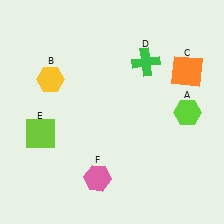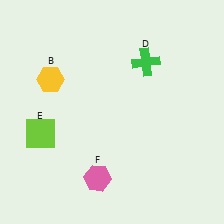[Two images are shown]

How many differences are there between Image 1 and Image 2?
There are 2 differences between the two images.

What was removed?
The orange square (C), the lime hexagon (A) were removed in Image 2.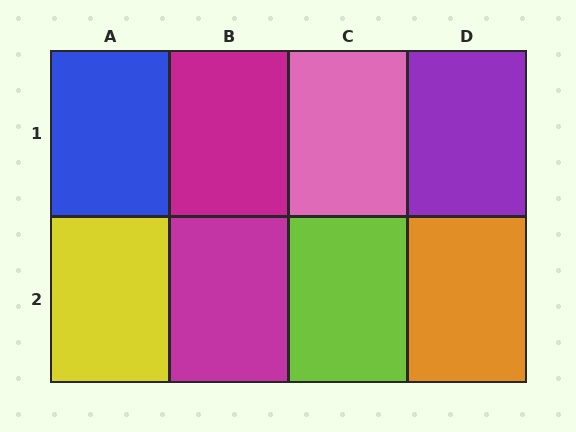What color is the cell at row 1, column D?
Purple.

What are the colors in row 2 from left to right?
Yellow, magenta, lime, orange.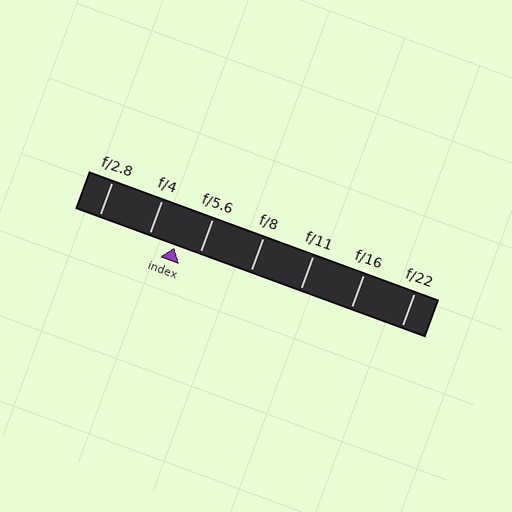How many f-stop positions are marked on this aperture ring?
There are 7 f-stop positions marked.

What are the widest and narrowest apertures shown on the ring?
The widest aperture shown is f/2.8 and the narrowest is f/22.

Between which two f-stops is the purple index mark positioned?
The index mark is between f/4 and f/5.6.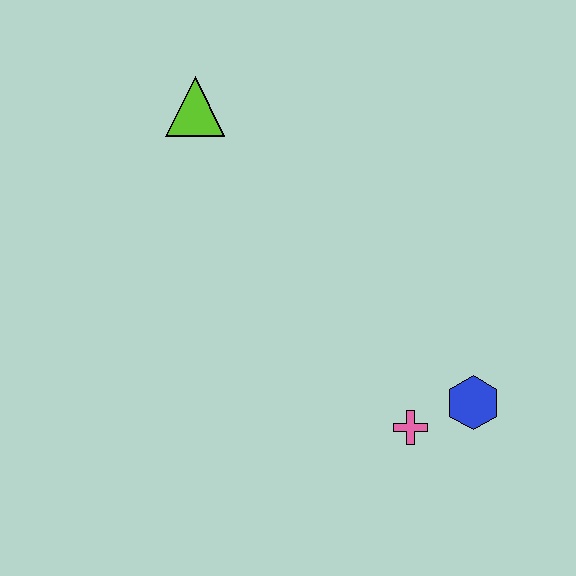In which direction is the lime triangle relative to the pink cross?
The lime triangle is above the pink cross.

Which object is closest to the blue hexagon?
The pink cross is closest to the blue hexagon.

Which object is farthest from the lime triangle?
The blue hexagon is farthest from the lime triangle.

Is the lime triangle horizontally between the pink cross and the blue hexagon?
No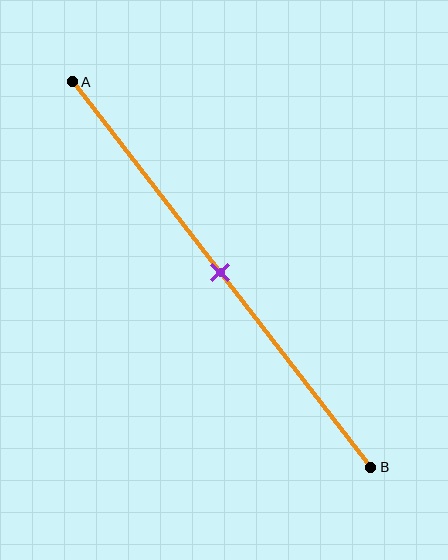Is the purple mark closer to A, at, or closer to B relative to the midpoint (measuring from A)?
The purple mark is approximately at the midpoint of segment AB.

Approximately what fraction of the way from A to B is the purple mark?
The purple mark is approximately 50% of the way from A to B.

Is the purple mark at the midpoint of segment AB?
Yes, the mark is approximately at the midpoint.